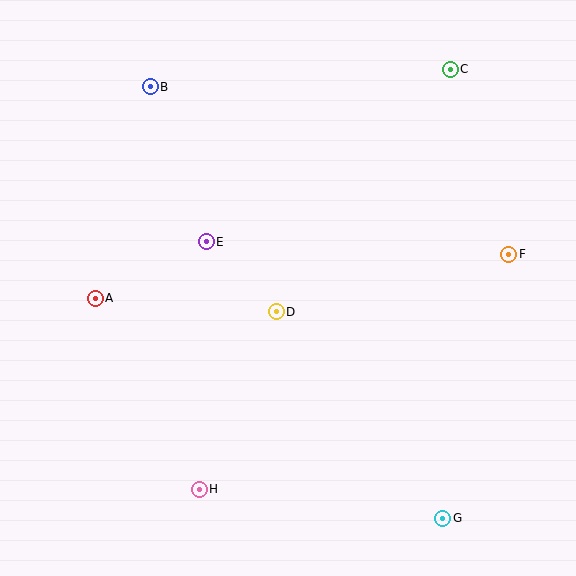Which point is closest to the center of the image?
Point D at (276, 312) is closest to the center.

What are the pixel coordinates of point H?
Point H is at (199, 489).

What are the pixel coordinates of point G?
Point G is at (443, 518).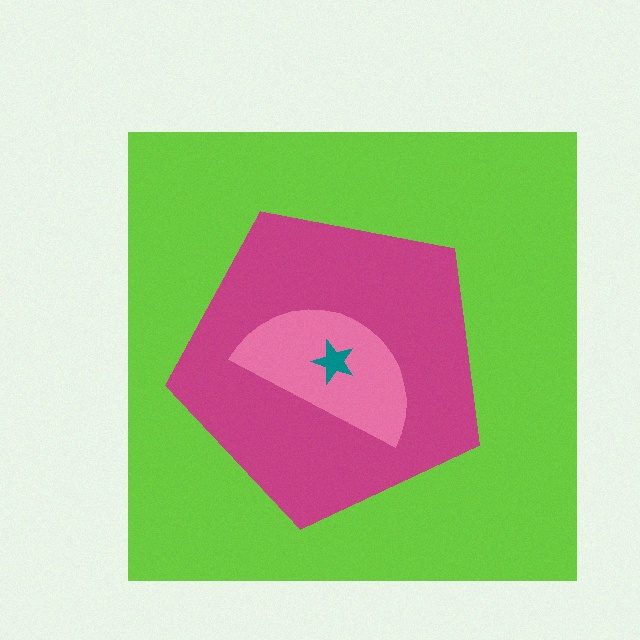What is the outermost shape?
The lime square.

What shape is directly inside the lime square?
The magenta pentagon.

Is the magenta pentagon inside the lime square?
Yes.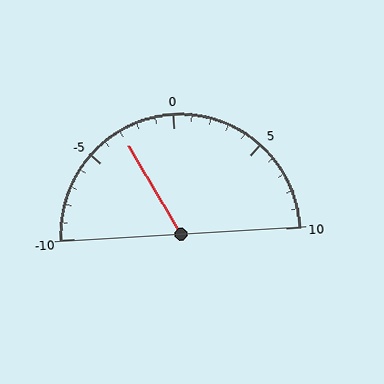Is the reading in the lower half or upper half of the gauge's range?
The reading is in the lower half of the range (-10 to 10).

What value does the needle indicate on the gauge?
The needle indicates approximately -3.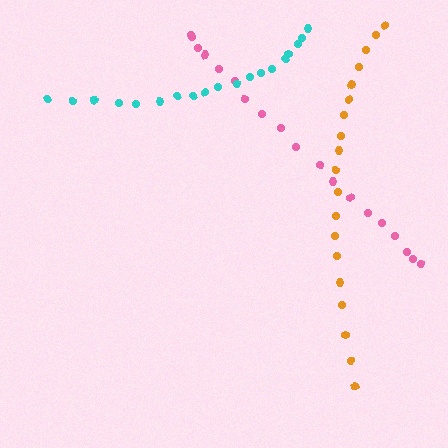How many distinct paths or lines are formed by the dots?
There are 3 distinct paths.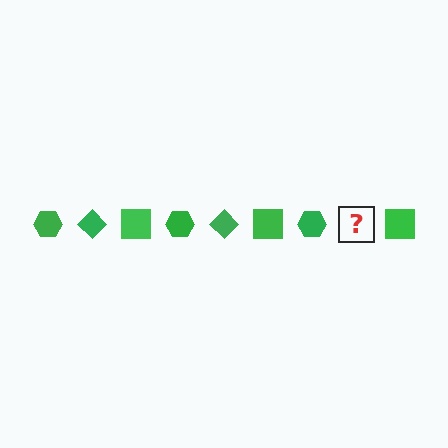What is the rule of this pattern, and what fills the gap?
The rule is that the pattern cycles through hexagon, diamond, square shapes in green. The gap should be filled with a green diamond.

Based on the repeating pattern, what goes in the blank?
The blank should be a green diamond.